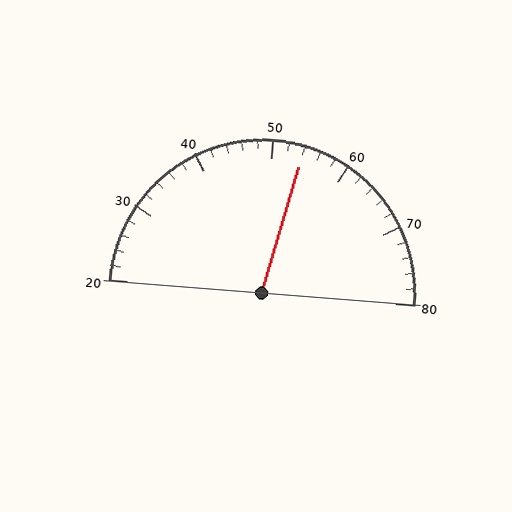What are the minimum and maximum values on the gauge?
The gauge ranges from 20 to 80.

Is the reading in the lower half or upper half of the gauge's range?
The reading is in the upper half of the range (20 to 80).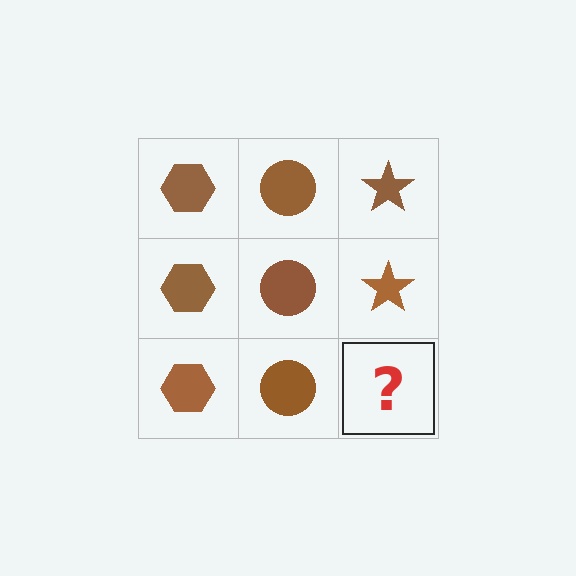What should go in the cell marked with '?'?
The missing cell should contain a brown star.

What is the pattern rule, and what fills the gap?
The rule is that each column has a consistent shape. The gap should be filled with a brown star.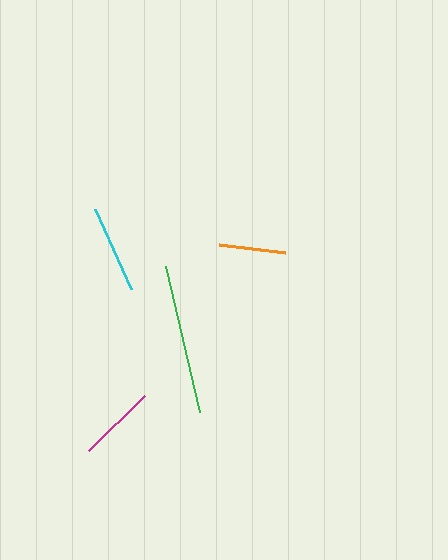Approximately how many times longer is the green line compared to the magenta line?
The green line is approximately 1.9 times the length of the magenta line.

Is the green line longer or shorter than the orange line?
The green line is longer than the orange line.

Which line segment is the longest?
The green line is the longest at approximately 150 pixels.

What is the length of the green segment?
The green segment is approximately 150 pixels long.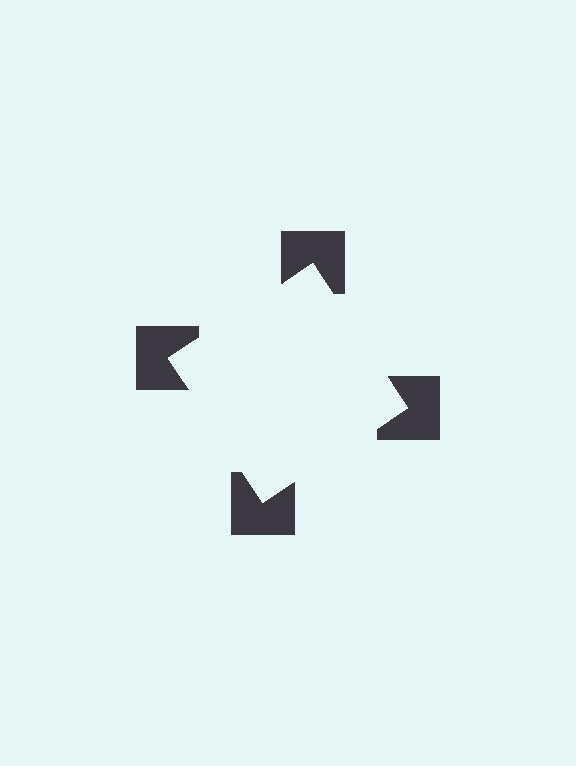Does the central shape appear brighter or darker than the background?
It typically appears slightly brighter than the background, even though no actual brightness change is drawn.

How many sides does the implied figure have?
4 sides.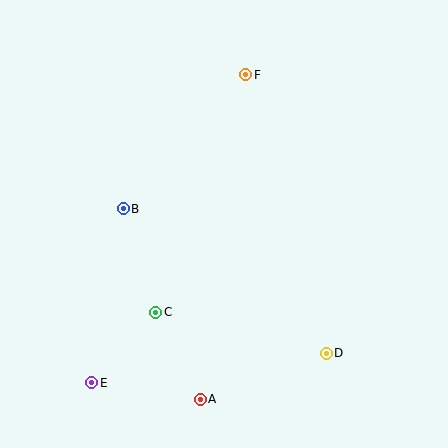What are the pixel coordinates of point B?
Point B is at (123, 209).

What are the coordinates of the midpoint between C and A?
The midpoint between C and A is at (178, 356).